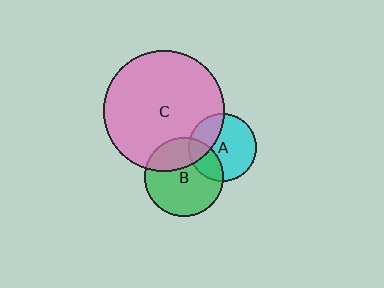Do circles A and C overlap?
Yes.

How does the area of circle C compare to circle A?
Approximately 3.2 times.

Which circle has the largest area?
Circle C (pink).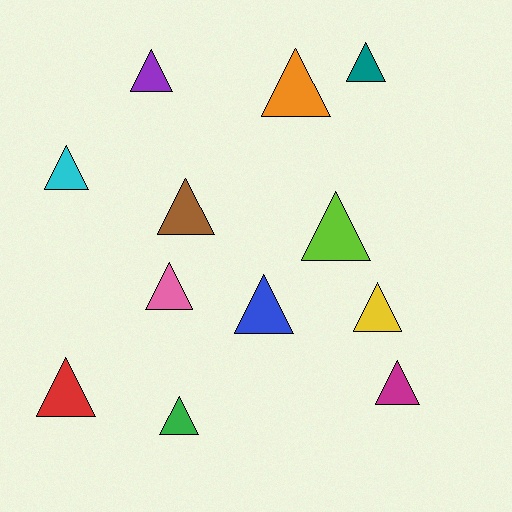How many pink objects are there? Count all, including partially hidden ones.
There is 1 pink object.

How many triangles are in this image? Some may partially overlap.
There are 12 triangles.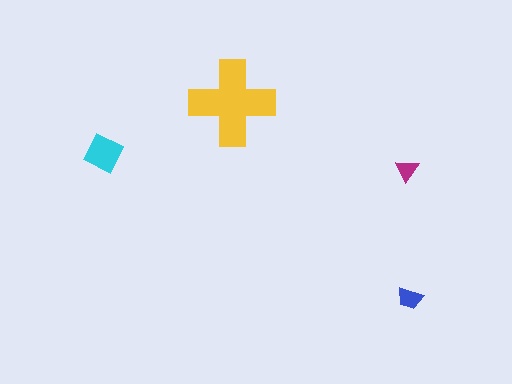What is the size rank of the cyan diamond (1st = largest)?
2nd.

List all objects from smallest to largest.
The magenta triangle, the blue trapezoid, the cyan diamond, the yellow cross.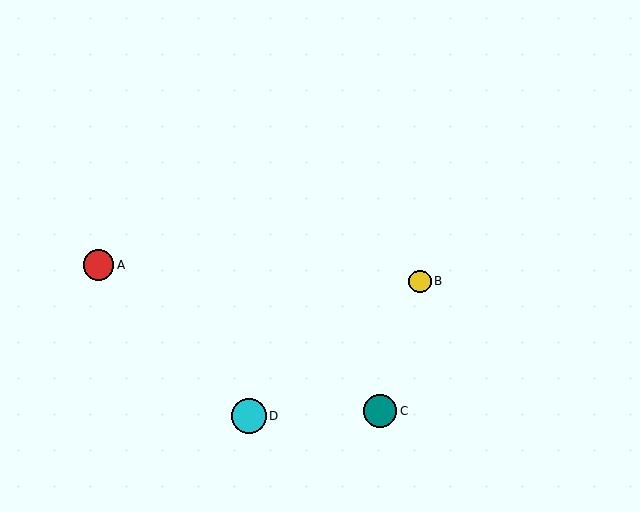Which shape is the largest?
The cyan circle (labeled D) is the largest.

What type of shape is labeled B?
Shape B is a yellow circle.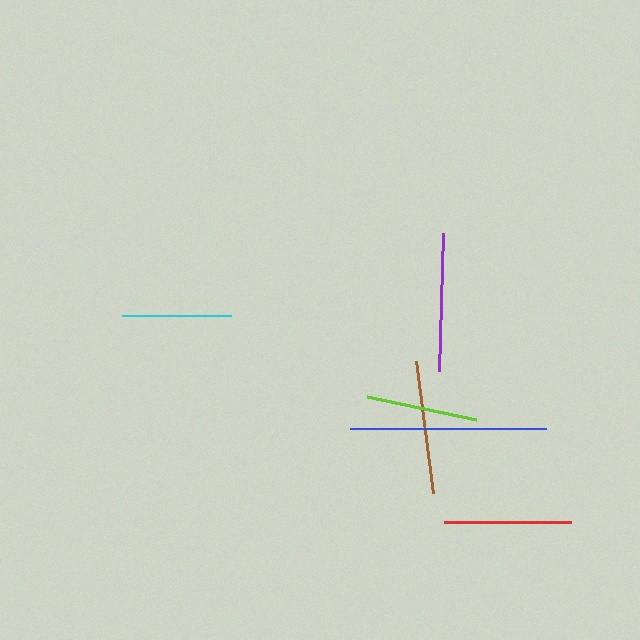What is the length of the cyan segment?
The cyan segment is approximately 109 pixels long.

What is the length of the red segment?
The red segment is approximately 127 pixels long.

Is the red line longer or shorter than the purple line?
The purple line is longer than the red line.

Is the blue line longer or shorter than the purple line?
The blue line is longer than the purple line.